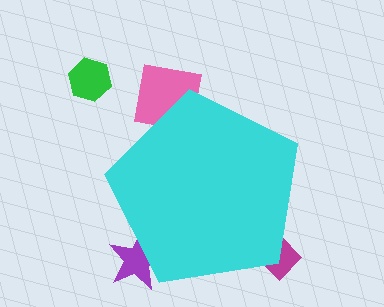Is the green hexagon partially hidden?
No, the green hexagon is fully visible.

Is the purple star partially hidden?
Yes, the purple star is partially hidden behind the cyan pentagon.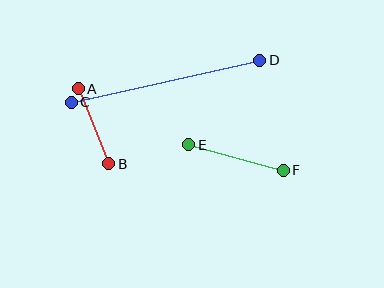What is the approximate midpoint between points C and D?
The midpoint is at approximately (166, 81) pixels.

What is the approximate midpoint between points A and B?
The midpoint is at approximately (94, 126) pixels.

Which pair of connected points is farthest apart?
Points C and D are farthest apart.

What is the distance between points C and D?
The distance is approximately 193 pixels.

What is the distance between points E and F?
The distance is approximately 98 pixels.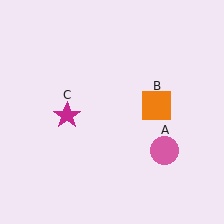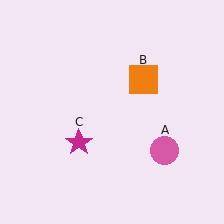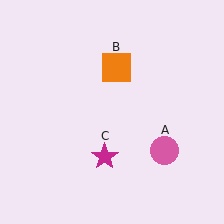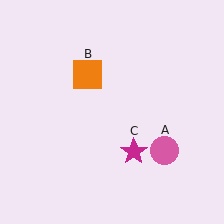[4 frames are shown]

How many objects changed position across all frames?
2 objects changed position: orange square (object B), magenta star (object C).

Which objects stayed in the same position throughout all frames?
Pink circle (object A) remained stationary.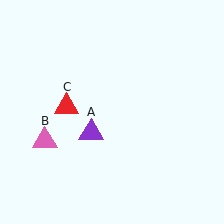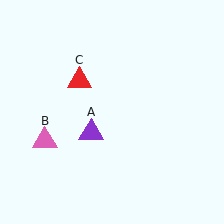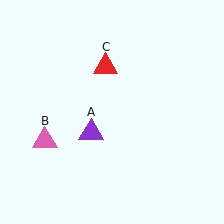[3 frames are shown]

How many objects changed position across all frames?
1 object changed position: red triangle (object C).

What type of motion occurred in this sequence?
The red triangle (object C) rotated clockwise around the center of the scene.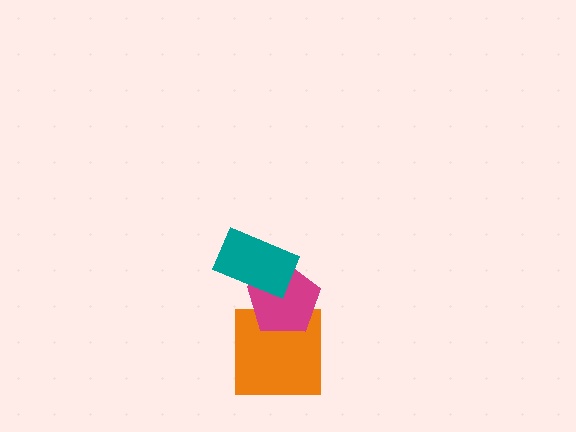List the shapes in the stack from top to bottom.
From top to bottom: the teal rectangle, the magenta pentagon, the orange square.